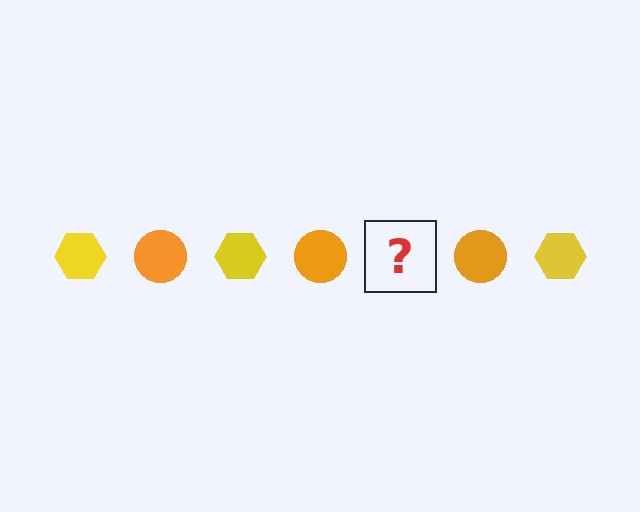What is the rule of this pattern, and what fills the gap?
The rule is that the pattern alternates between yellow hexagon and orange circle. The gap should be filled with a yellow hexagon.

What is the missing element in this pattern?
The missing element is a yellow hexagon.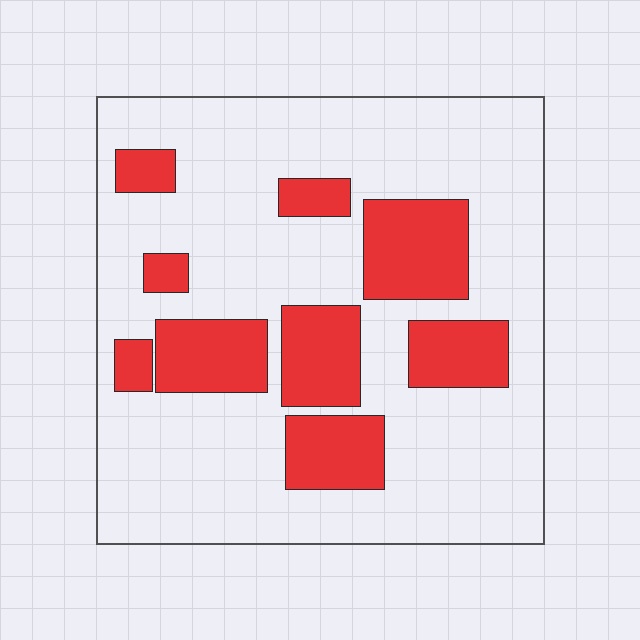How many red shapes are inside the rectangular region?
9.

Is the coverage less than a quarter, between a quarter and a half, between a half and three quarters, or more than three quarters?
Between a quarter and a half.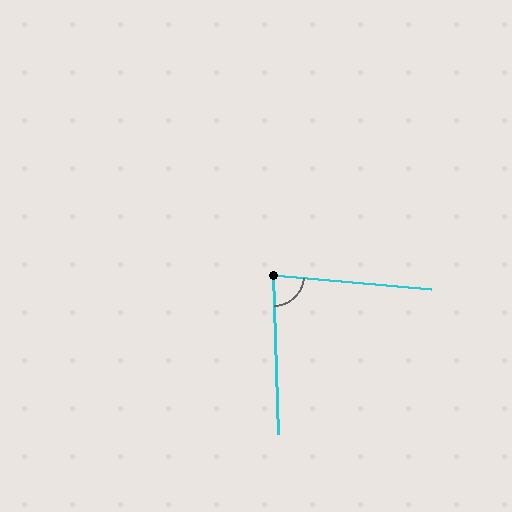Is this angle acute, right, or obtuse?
It is acute.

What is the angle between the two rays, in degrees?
Approximately 83 degrees.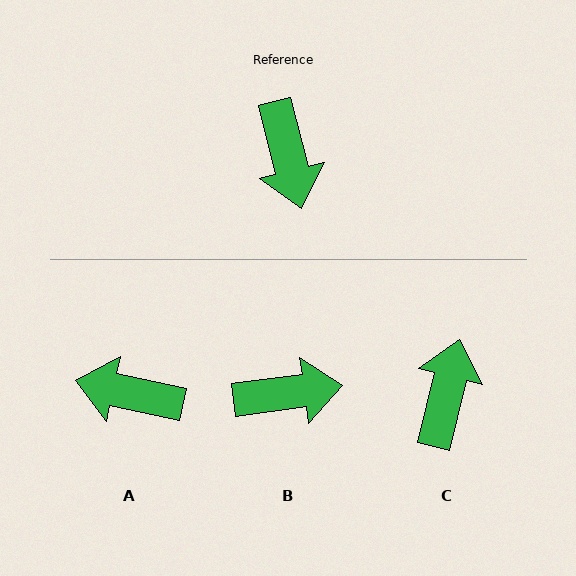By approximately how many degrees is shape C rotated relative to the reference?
Approximately 152 degrees counter-clockwise.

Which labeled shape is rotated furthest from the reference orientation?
C, about 152 degrees away.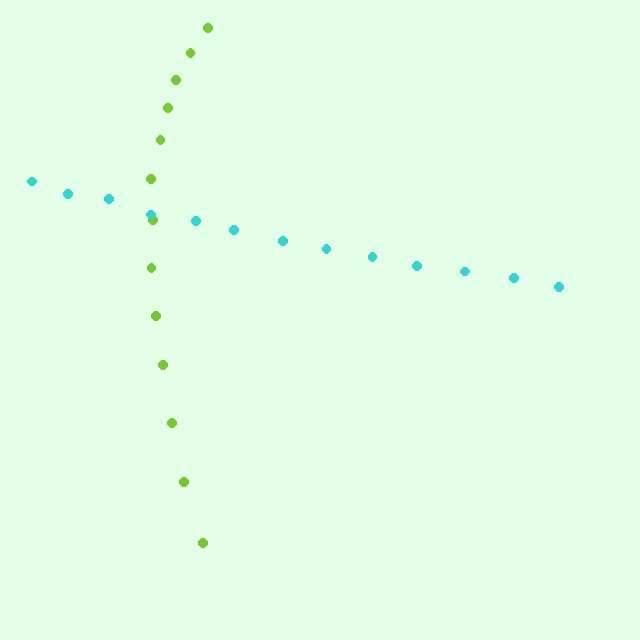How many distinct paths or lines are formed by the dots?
There are 2 distinct paths.